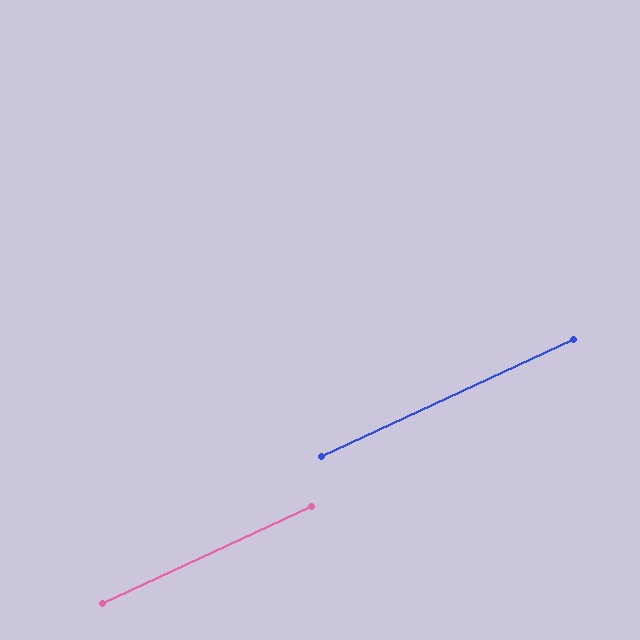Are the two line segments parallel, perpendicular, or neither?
Parallel — their directions differ by only 0.3°.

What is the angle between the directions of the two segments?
Approximately 0 degrees.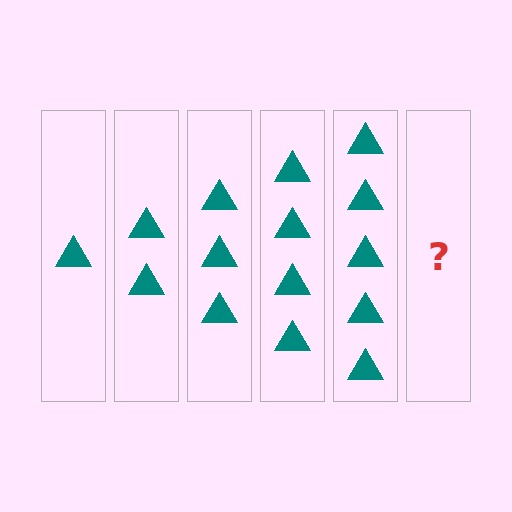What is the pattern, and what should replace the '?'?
The pattern is that each step adds one more triangle. The '?' should be 6 triangles.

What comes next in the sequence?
The next element should be 6 triangles.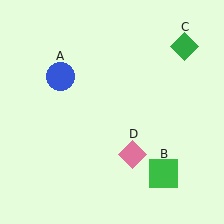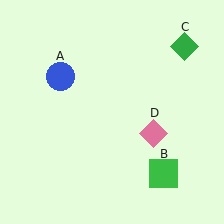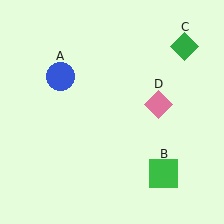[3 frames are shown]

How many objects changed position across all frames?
1 object changed position: pink diamond (object D).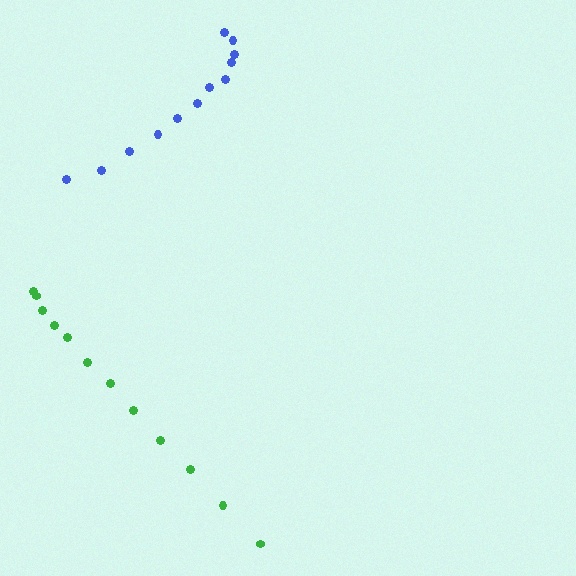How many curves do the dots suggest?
There are 2 distinct paths.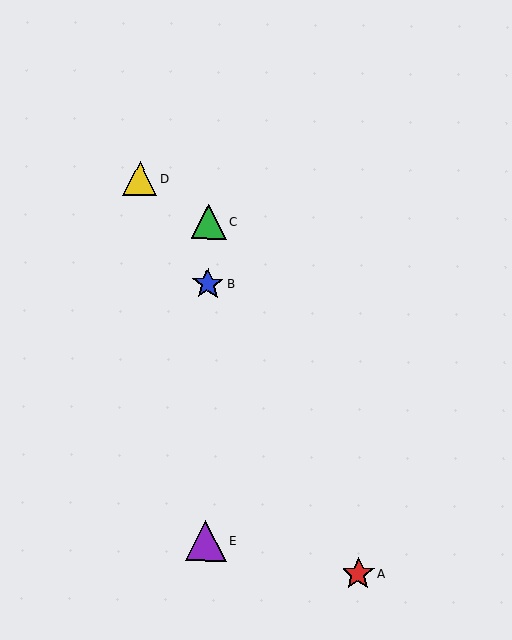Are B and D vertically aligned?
No, B is at x≈208 and D is at x≈140.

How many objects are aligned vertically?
3 objects (B, C, E) are aligned vertically.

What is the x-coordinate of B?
Object B is at x≈208.